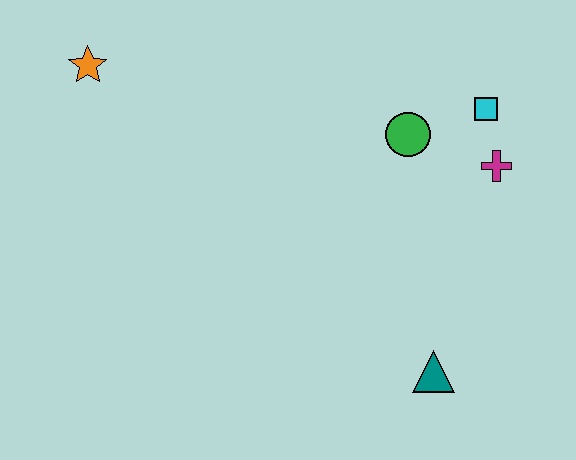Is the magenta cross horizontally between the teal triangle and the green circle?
No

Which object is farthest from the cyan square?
The orange star is farthest from the cyan square.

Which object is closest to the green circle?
The cyan square is closest to the green circle.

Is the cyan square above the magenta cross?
Yes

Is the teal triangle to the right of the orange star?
Yes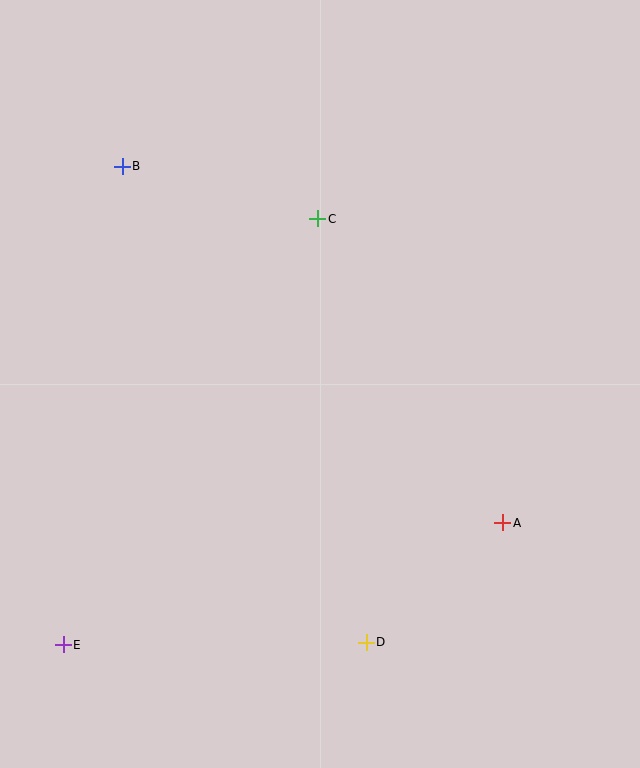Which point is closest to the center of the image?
Point C at (318, 219) is closest to the center.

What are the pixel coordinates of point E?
Point E is at (63, 645).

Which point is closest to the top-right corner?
Point C is closest to the top-right corner.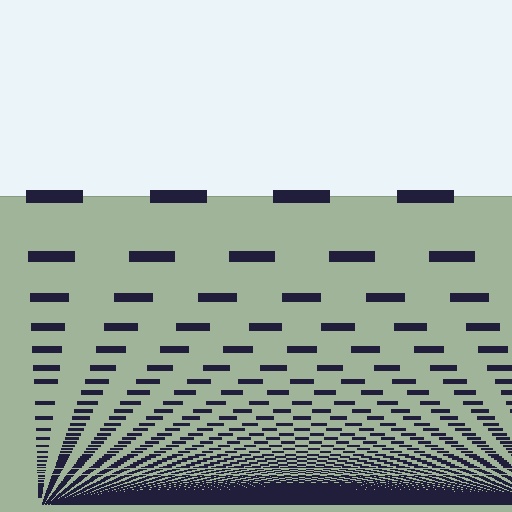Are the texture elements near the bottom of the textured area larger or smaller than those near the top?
Smaller. The gradient is inverted — elements near the bottom are smaller and denser.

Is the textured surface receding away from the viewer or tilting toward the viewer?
The surface appears to tilt toward the viewer. Texture elements get larger and sparser toward the top.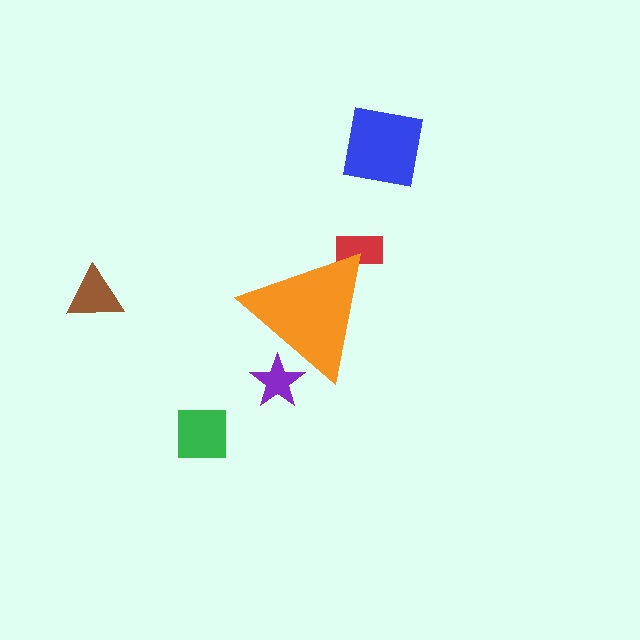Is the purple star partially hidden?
Yes, the purple star is partially hidden behind the orange triangle.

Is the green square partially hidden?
No, the green square is fully visible.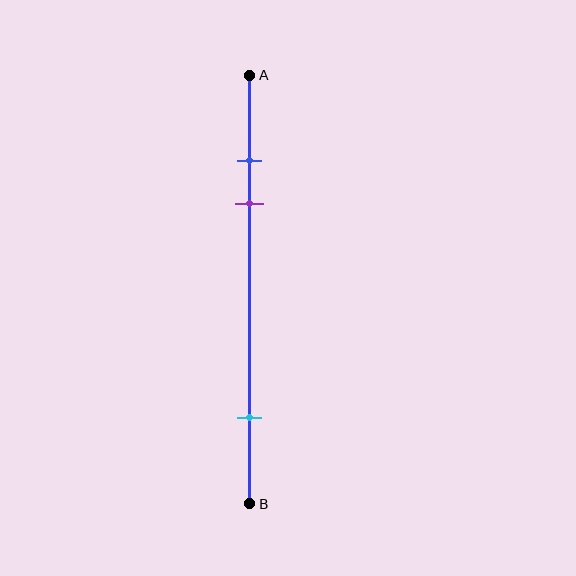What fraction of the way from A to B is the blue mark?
The blue mark is approximately 20% (0.2) of the way from A to B.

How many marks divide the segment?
There are 3 marks dividing the segment.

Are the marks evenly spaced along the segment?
No, the marks are not evenly spaced.